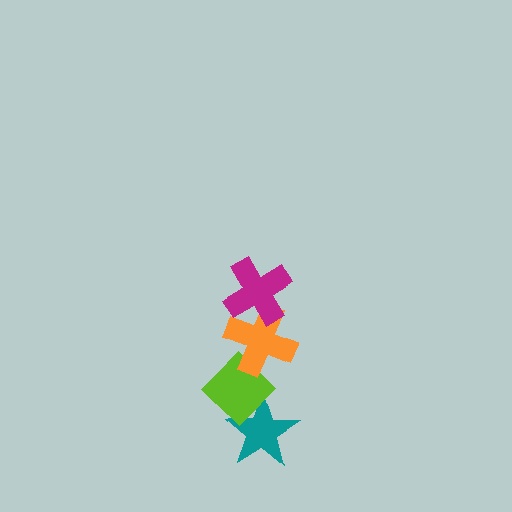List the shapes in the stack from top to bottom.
From top to bottom: the magenta cross, the orange cross, the lime diamond, the teal star.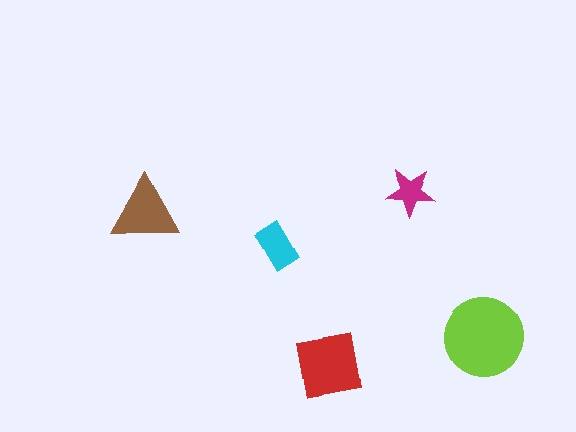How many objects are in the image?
There are 5 objects in the image.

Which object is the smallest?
The magenta star.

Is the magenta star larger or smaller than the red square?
Smaller.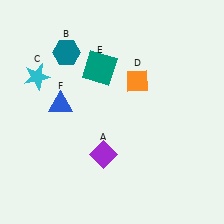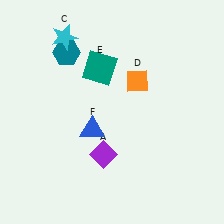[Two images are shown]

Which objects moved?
The objects that moved are: the cyan star (C), the blue triangle (F).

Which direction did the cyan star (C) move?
The cyan star (C) moved up.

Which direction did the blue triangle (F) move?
The blue triangle (F) moved right.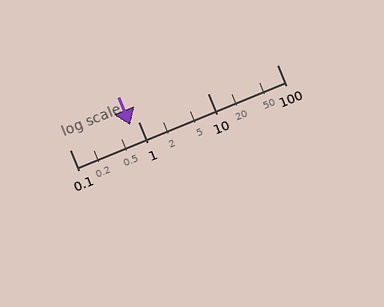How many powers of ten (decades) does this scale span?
The scale spans 3 decades, from 0.1 to 100.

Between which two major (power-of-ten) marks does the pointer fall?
The pointer is between 0.1 and 1.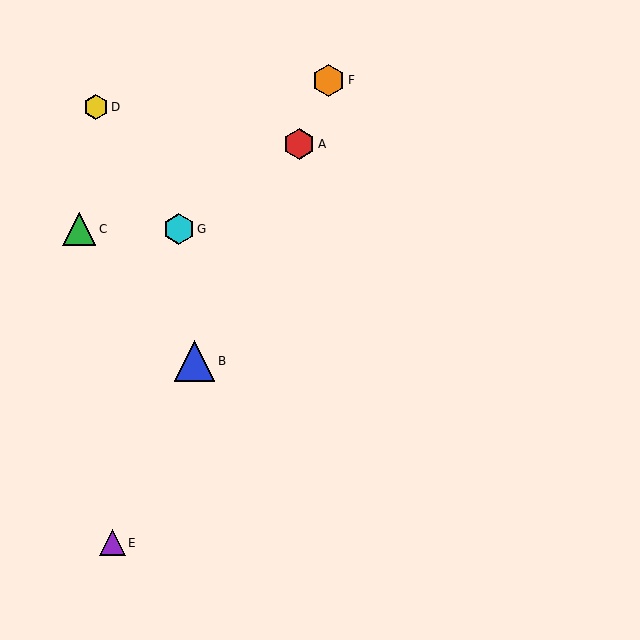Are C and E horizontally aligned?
No, C is at y≈229 and E is at y≈543.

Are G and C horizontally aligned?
Yes, both are at y≈229.